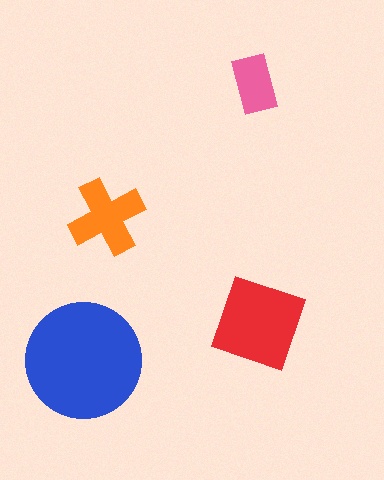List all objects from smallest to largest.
The pink rectangle, the orange cross, the red diamond, the blue circle.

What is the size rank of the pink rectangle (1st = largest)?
4th.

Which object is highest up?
The pink rectangle is topmost.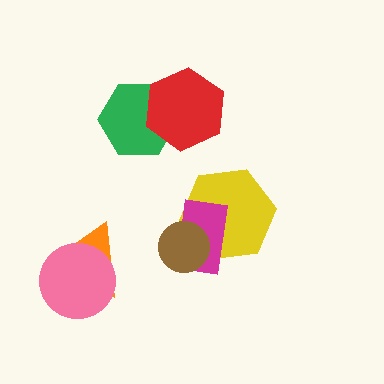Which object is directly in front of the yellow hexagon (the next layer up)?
The magenta rectangle is directly in front of the yellow hexagon.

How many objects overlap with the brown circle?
2 objects overlap with the brown circle.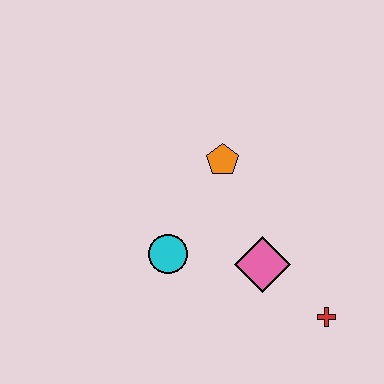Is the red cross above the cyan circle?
No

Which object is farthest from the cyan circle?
The red cross is farthest from the cyan circle.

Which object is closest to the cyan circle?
The pink diamond is closest to the cyan circle.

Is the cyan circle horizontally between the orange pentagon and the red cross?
No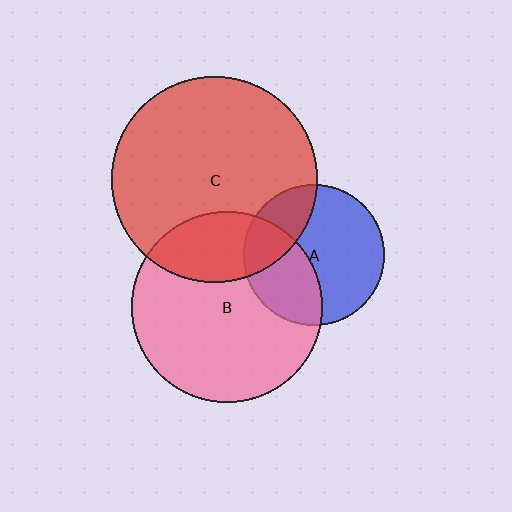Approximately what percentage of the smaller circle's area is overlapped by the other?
Approximately 35%.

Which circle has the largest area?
Circle C (red).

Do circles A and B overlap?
Yes.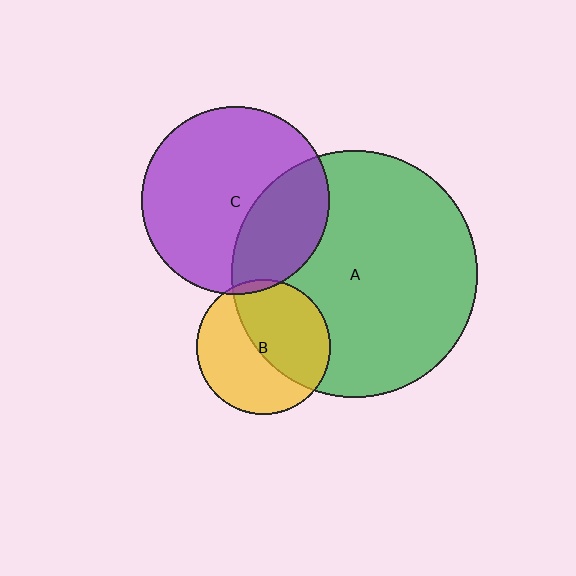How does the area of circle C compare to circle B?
Approximately 1.9 times.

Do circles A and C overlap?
Yes.